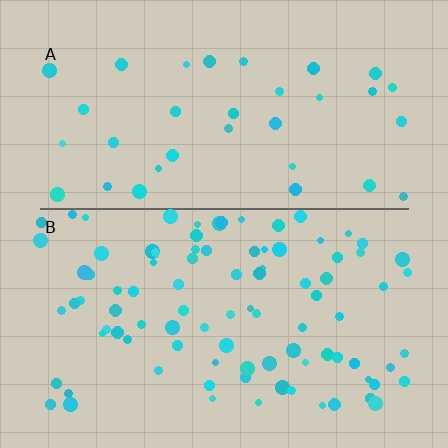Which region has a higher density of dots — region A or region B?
B (the bottom).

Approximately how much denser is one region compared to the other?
Approximately 2.6× — region B over region A.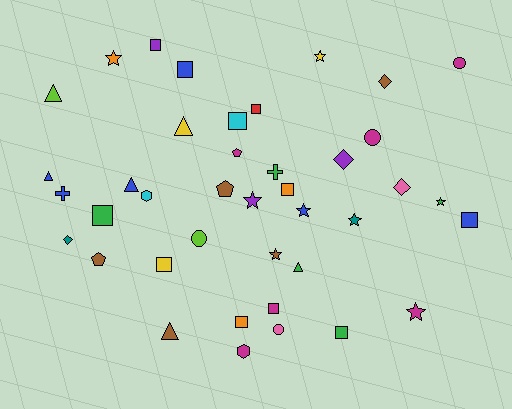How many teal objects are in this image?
There are 2 teal objects.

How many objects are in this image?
There are 40 objects.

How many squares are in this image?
There are 11 squares.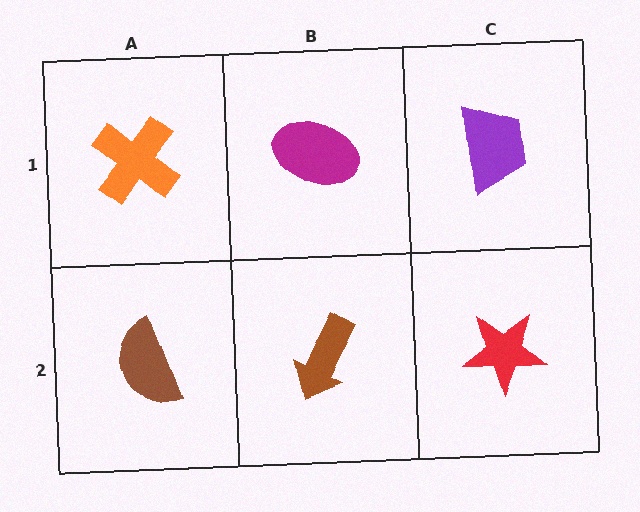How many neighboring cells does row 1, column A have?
2.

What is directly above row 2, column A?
An orange cross.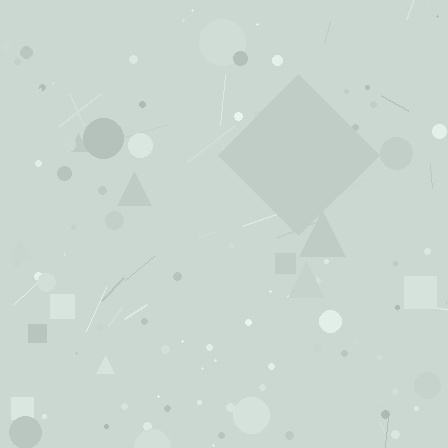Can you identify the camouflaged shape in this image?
The camouflaged shape is a diamond.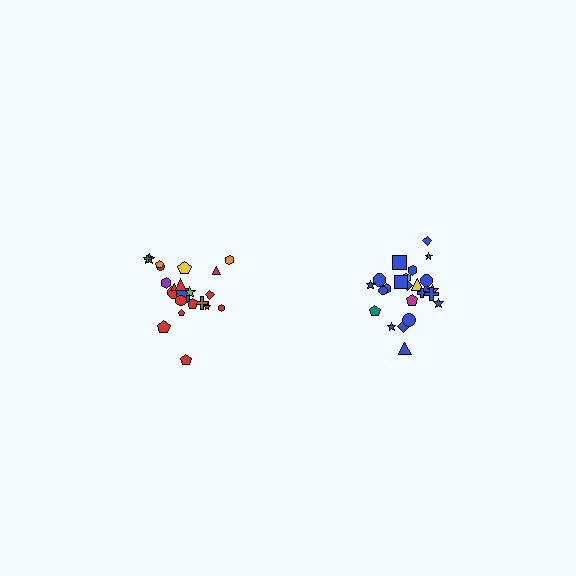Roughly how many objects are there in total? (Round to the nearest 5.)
Roughly 45 objects in total.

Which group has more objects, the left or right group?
The right group.